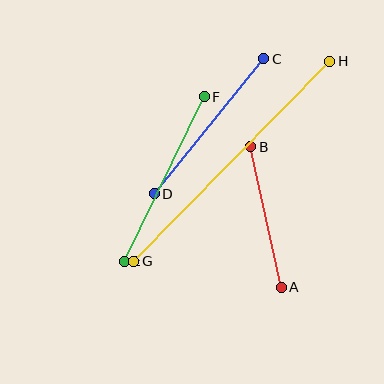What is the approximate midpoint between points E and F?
The midpoint is at approximately (164, 179) pixels.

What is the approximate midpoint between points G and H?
The midpoint is at approximately (232, 161) pixels.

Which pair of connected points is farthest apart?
Points G and H are farthest apart.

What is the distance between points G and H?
The distance is approximately 280 pixels.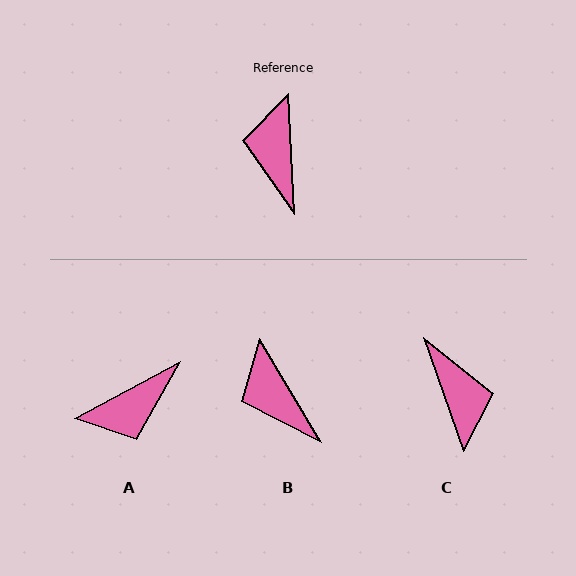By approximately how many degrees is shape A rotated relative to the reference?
Approximately 116 degrees counter-clockwise.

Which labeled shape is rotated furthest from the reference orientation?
C, about 163 degrees away.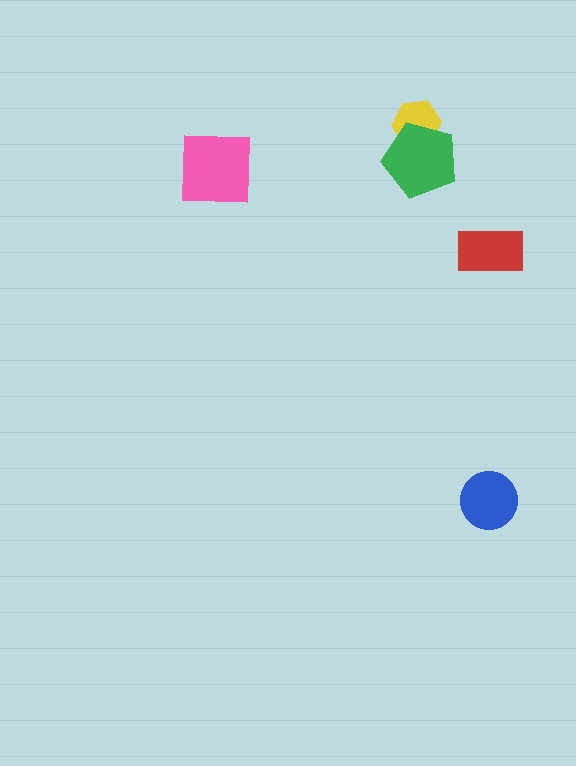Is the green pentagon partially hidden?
No, no other shape covers it.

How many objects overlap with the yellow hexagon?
1 object overlaps with the yellow hexagon.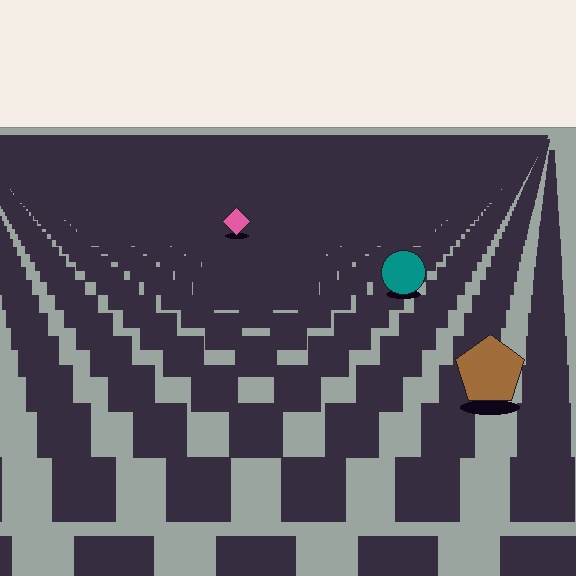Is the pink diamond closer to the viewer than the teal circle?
No. The teal circle is closer — you can tell from the texture gradient: the ground texture is coarser near it.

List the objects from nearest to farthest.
From nearest to farthest: the brown pentagon, the teal circle, the pink diamond.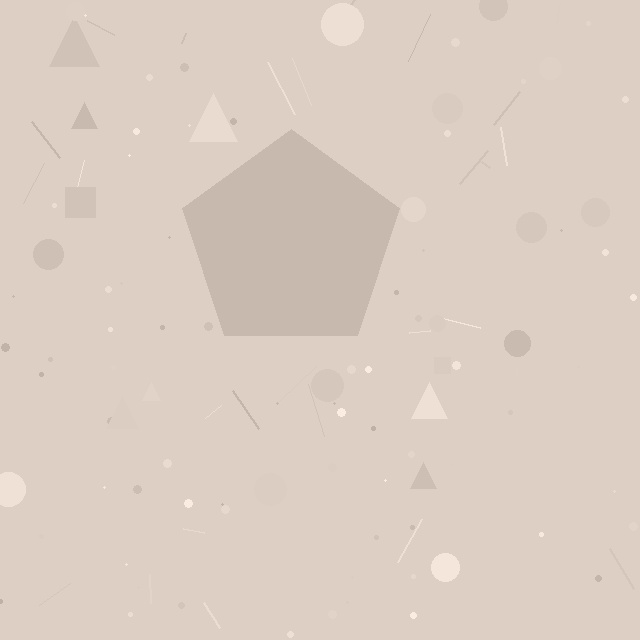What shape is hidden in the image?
A pentagon is hidden in the image.